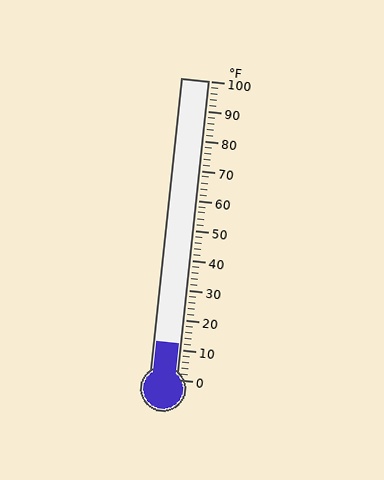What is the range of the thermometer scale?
The thermometer scale ranges from 0°F to 100°F.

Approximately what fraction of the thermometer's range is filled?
The thermometer is filled to approximately 10% of its range.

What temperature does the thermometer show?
The thermometer shows approximately 12°F.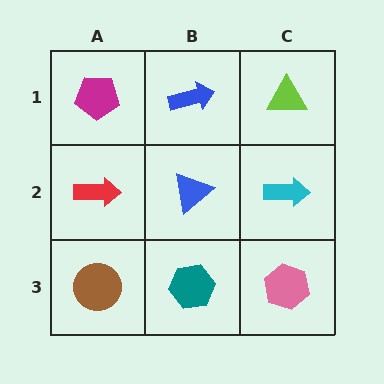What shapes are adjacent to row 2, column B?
A blue arrow (row 1, column B), a teal hexagon (row 3, column B), a red arrow (row 2, column A), a cyan arrow (row 2, column C).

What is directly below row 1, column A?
A red arrow.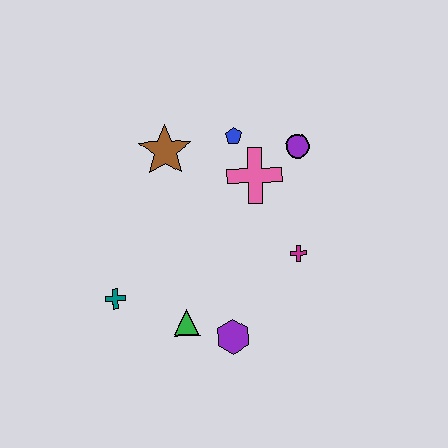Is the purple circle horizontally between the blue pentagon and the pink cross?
No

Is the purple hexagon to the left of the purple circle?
Yes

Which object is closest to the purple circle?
The pink cross is closest to the purple circle.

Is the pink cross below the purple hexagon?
No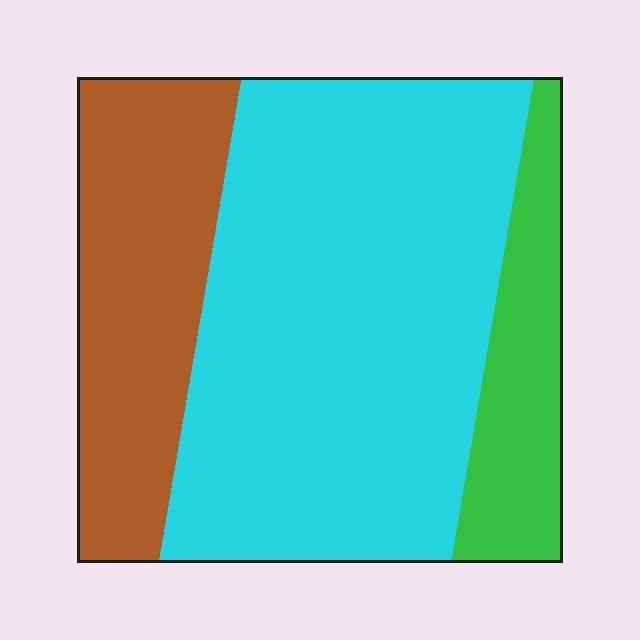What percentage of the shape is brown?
Brown takes up about one quarter (1/4) of the shape.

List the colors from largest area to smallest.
From largest to smallest: cyan, brown, green.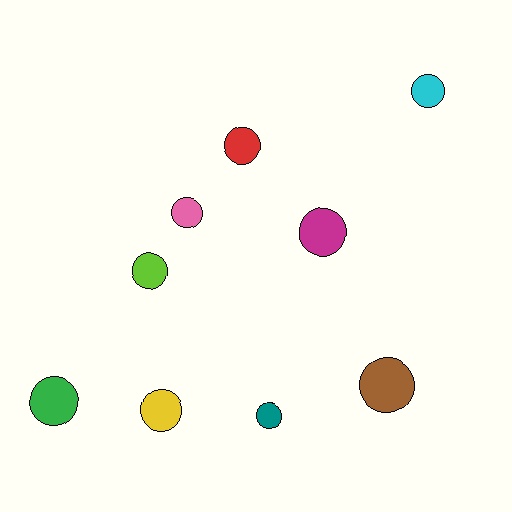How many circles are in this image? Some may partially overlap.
There are 9 circles.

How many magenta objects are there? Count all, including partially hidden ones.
There is 1 magenta object.